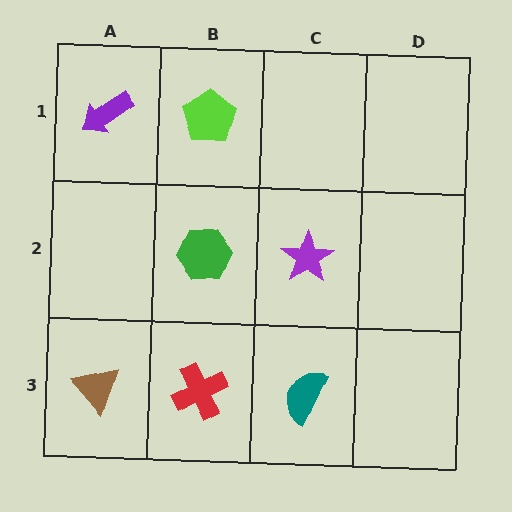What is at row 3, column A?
A brown triangle.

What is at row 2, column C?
A purple star.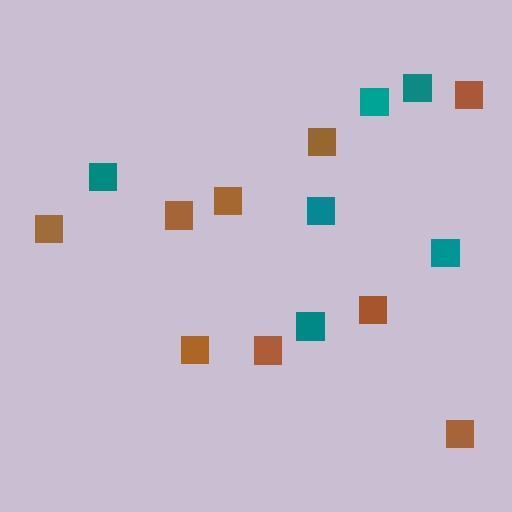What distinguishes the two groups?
There are 2 groups: one group of teal squares (6) and one group of brown squares (9).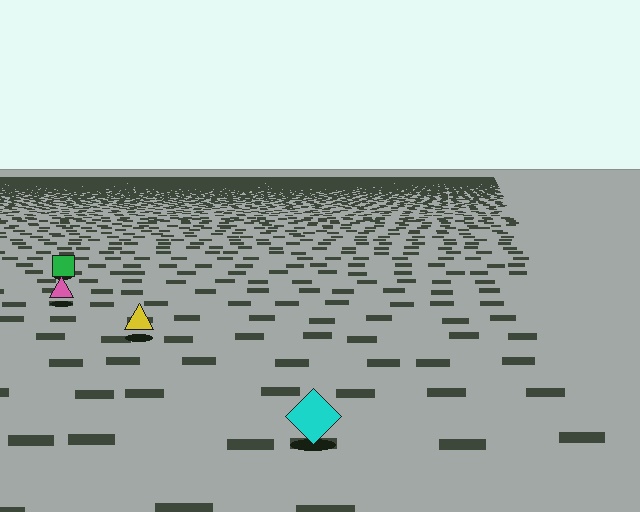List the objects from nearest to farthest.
From nearest to farthest: the cyan diamond, the yellow triangle, the pink triangle, the green square.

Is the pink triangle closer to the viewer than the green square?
Yes. The pink triangle is closer — you can tell from the texture gradient: the ground texture is coarser near it.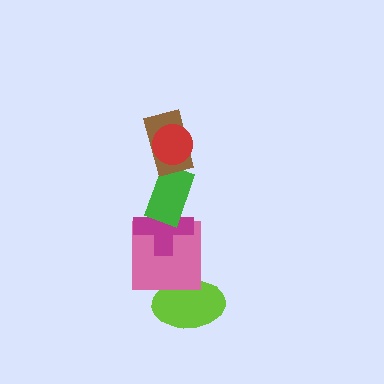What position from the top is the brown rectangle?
The brown rectangle is 2nd from the top.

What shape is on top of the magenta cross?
The green rectangle is on top of the magenta cross.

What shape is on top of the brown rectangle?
The red circle is on top of the brown rectangle.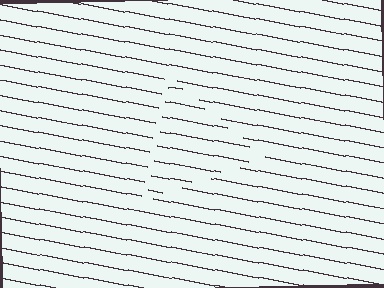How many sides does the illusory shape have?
3 sides — the line-ends trace a triangle.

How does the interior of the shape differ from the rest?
The interior of the shape contains the same grating, shifted by half a period — the contour is defined by the phase discontinuity where line-ends from the inner and outer gratings abut.